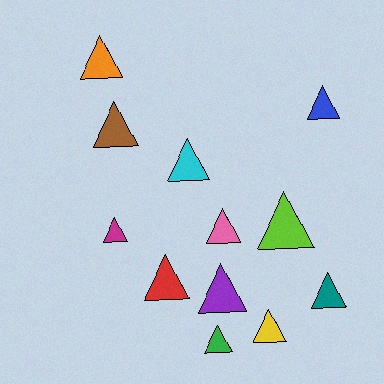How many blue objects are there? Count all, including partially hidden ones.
There is 1 blue object.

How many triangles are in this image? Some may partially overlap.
There are 12 triangles.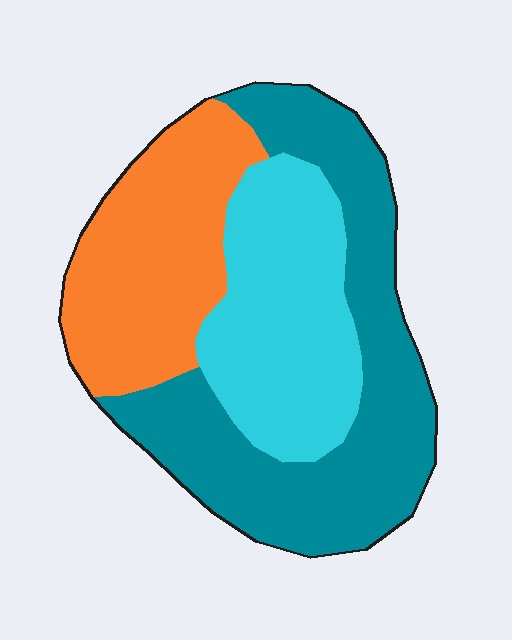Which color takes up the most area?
Teal, at roughly 45%.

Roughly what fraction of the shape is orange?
Orange covers roughly 30% of the shape.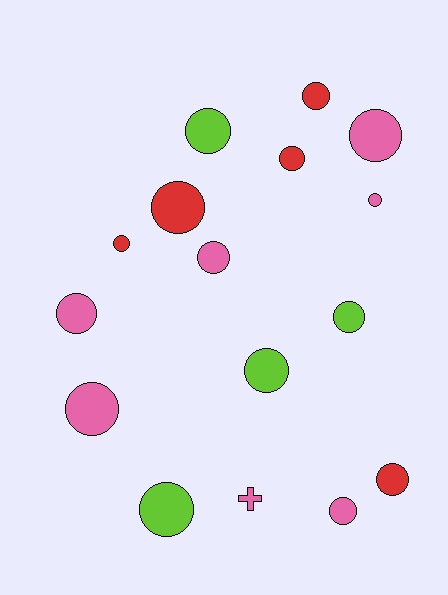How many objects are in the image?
There are 16 objects.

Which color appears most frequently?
Pink, with 7 objects.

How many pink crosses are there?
There is 1 pink cross.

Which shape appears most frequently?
Circle, with 15 objects.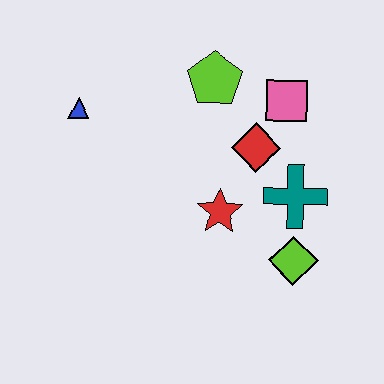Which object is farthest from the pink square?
The blue triangle is farthest from the pink square.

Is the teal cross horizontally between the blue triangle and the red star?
No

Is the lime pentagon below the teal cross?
No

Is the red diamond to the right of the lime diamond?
No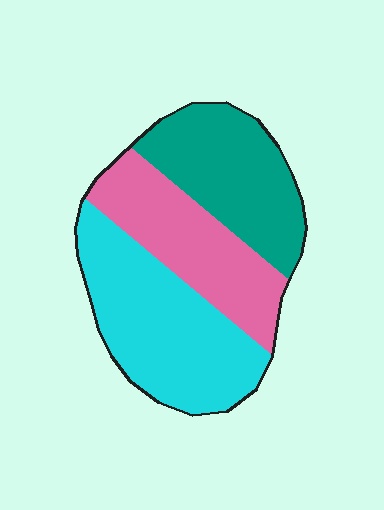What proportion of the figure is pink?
Pink covers 29% of the figure.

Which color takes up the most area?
Cyan, at roughly 40%.